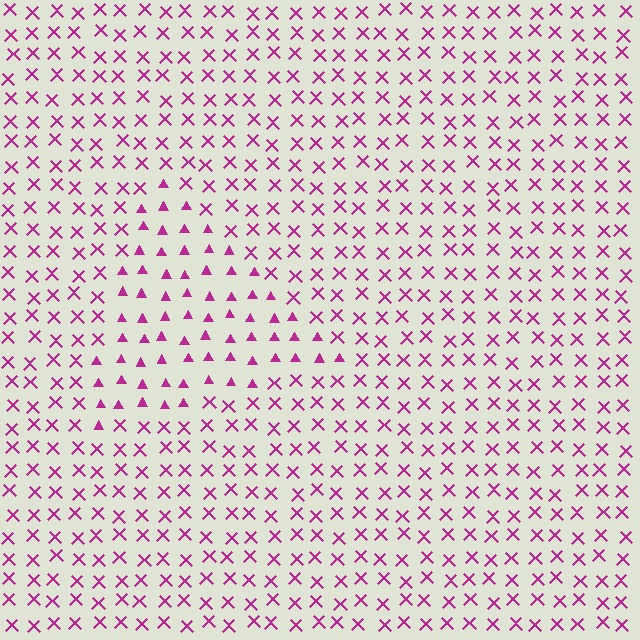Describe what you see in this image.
The image is filled with small magenta elements arranged in a uniform grid. A triangle-shaped region contains triangles, while the surrounding area contains X marks. The boundary is defined purely by the change in element shape.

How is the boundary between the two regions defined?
The boundary is defined by a change in element shape: triangles inside vs. X marks outside. All elements share the same color and spacing.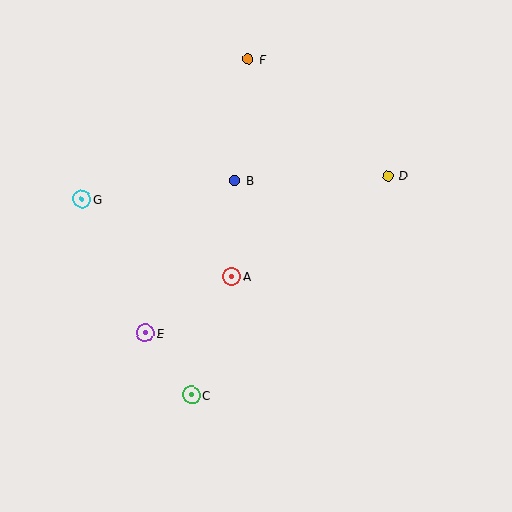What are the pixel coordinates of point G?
Point G is at (82, 199).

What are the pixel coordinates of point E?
Point E is at (145, 333).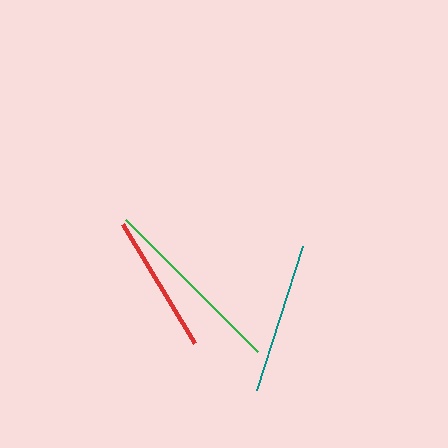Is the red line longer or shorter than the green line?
The green line is longer than the red line.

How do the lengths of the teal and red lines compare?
The teal and red lines are approximately the same length.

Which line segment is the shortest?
The red line is the shortest at approximately 139 pixels.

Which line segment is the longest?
The green line is the longest at approximately 187 pixels.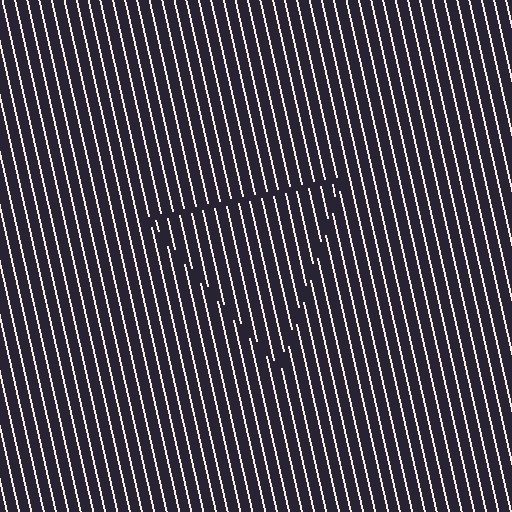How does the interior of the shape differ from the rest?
The interior of the shape contains the same grating, shifted by half a period — the contour is defined by the phase discontinuity where line-ends from the inner and outer gratings abut.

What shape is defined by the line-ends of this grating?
An illusory triangle. The interior of the shape contains the same grating, shifted by half a period — the contour is defined by the phase discontinuity where line-ends from the inner and outer gratings abut.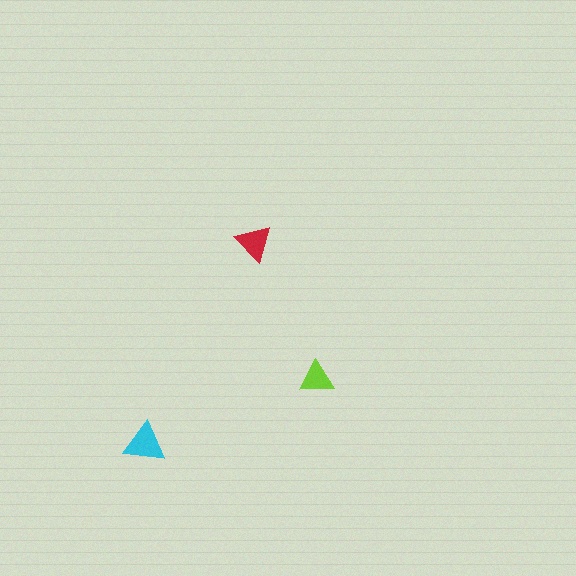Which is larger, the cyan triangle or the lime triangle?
The cyan one.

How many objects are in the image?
There are 3 objects in the image.